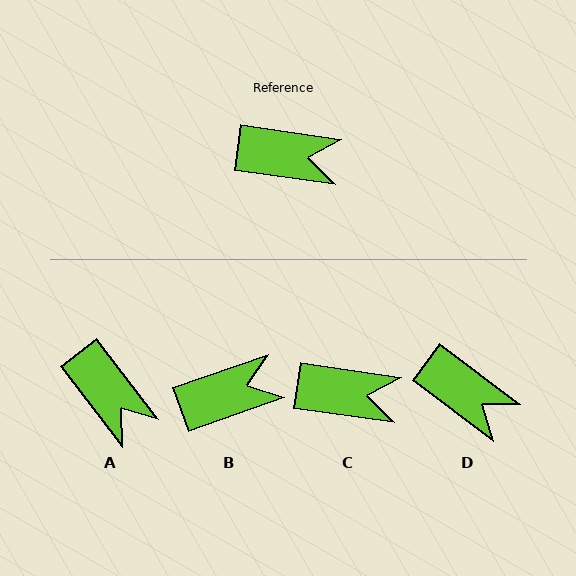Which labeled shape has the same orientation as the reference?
C.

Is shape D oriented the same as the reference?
No, it is off by about 29 degrees.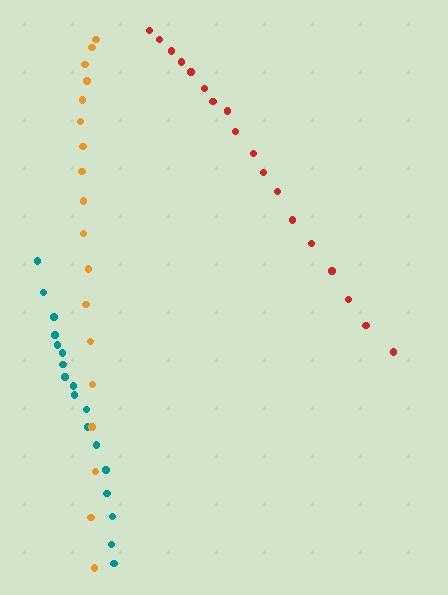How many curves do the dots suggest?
There are 3 distinct paths.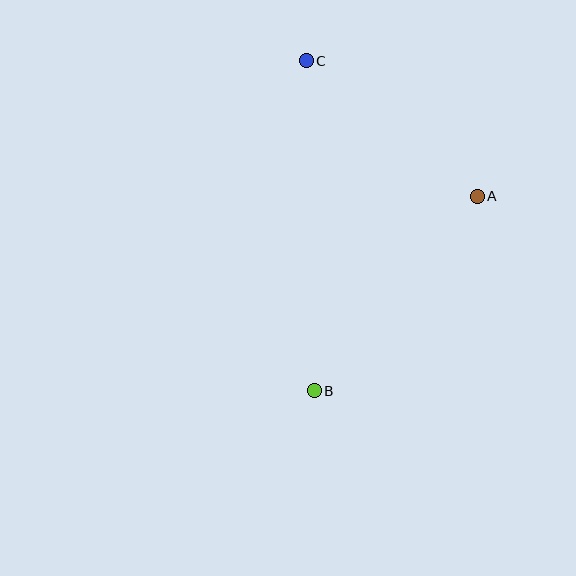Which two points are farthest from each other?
Points B and C are farthest from each other.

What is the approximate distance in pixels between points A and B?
The distance between A and B is approximately 254 pixels.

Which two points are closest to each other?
Points A and C are closest to each other.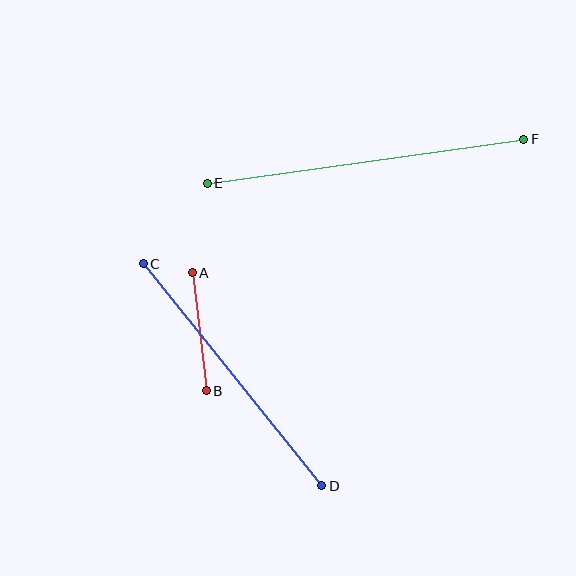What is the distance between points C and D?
The distance is approximately 285 pixels.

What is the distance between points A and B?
The distance is approximately 119 pixels.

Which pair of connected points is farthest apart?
Points E and F are farthest apart.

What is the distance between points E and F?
The distance is approximately 320 pixels.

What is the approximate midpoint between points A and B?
The midpoint is at approximately (199, 332) pixels.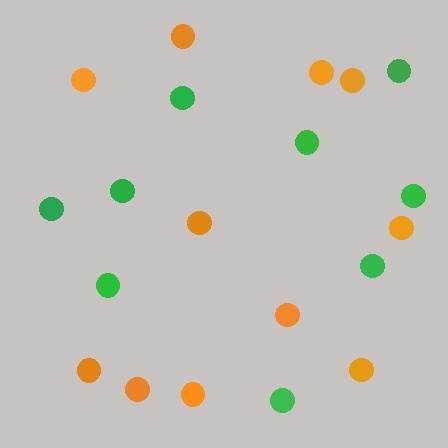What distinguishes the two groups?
There are 2 groups: one group of green circles (9) and one group of orange circles (11).